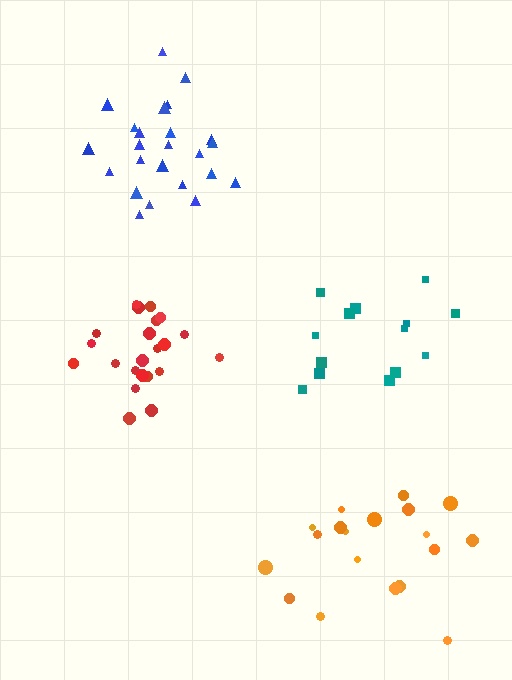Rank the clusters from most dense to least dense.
blue, red, orange, teal.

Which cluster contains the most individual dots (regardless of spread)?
Blue (24).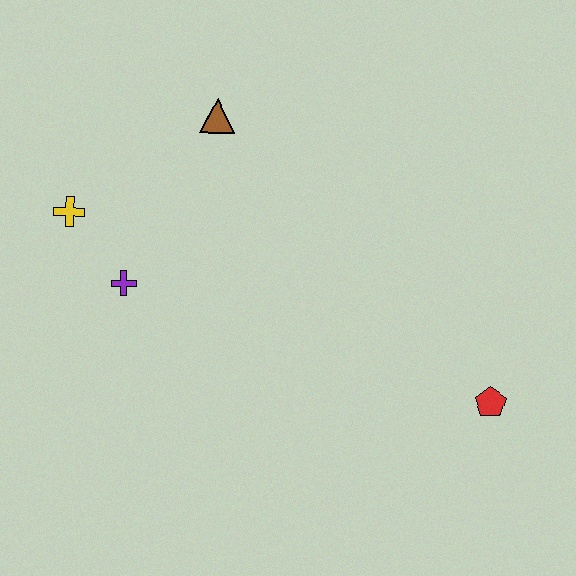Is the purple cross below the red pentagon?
No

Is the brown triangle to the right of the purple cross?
Yes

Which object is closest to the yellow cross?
The purple cross is closest to the yellow cross.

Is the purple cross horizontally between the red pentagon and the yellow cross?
Yes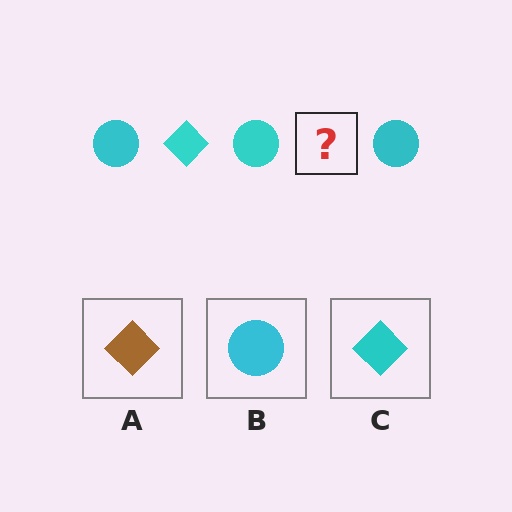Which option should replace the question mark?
Option C.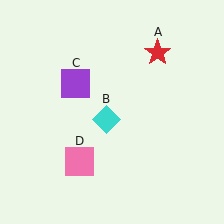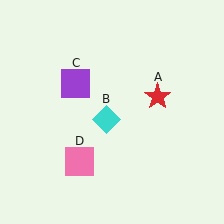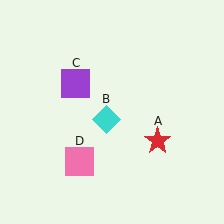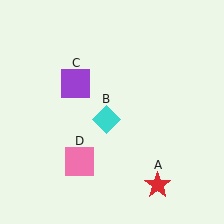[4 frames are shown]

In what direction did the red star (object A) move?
The red star (object A) moved down.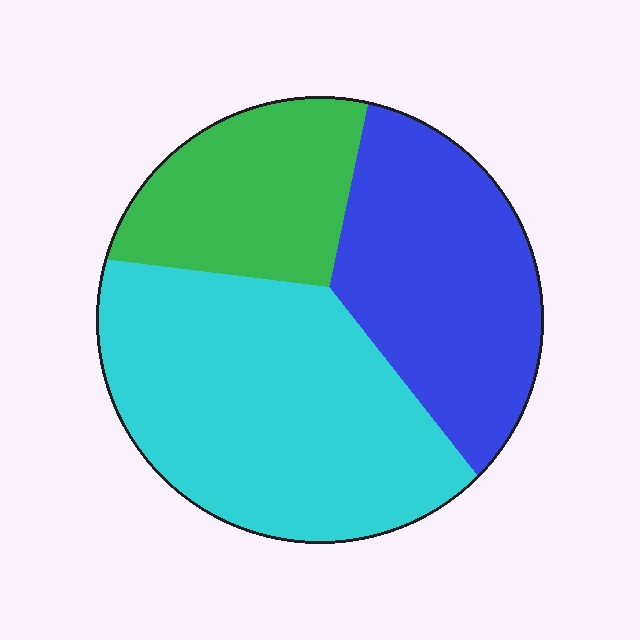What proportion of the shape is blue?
Blue covers about 30% of the shape.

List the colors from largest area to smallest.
From largest to smallest: cyan, blue, green.